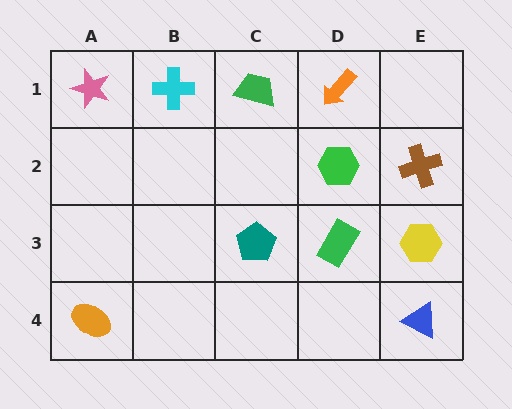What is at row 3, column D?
A green rectangle.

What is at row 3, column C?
A teal pentagon.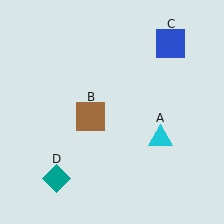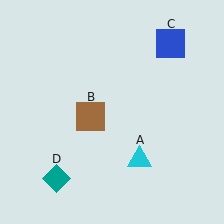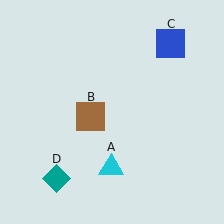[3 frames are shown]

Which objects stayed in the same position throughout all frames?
Brown square (object B) and blue square (object C) and teal diamond (object D) remained stationary.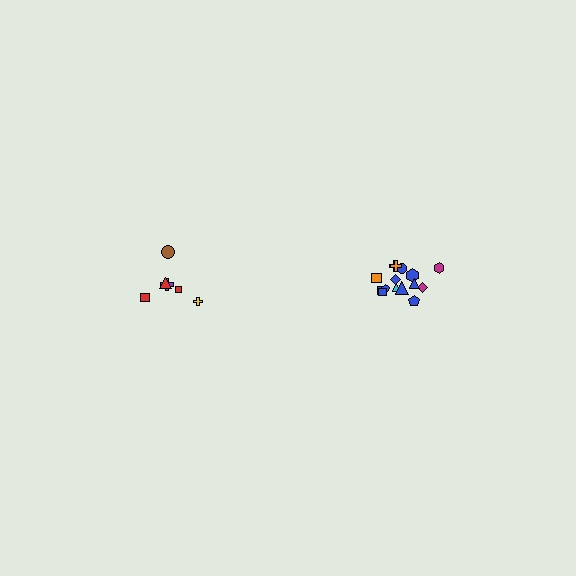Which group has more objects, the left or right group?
The right group.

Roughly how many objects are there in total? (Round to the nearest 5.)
Roughly 20 objects in total.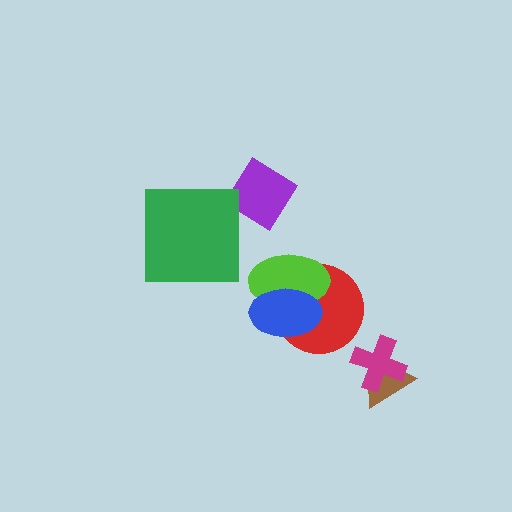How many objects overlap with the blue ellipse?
2 objects overlap with the blue ellipse.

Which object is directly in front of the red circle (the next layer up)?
The lime ellipse is directly in front of the red circle.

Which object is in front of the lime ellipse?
The blue ellipse is in front of the lime ellipse.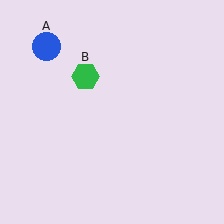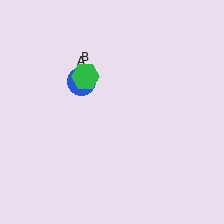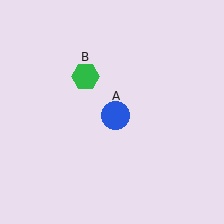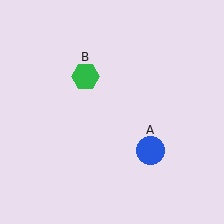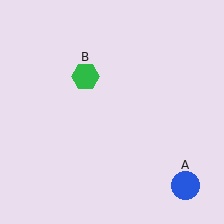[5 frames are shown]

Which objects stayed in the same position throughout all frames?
Green hexagon (object B) remained stationary.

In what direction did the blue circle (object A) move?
The blue circle (object A) moved down and to the right.